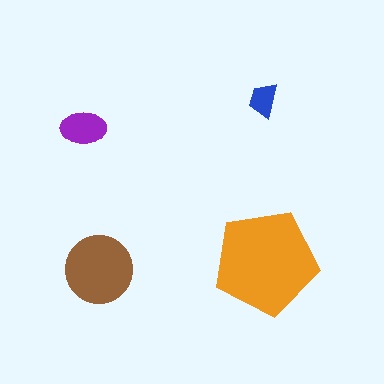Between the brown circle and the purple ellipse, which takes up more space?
The brown circle.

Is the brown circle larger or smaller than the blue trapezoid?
Larger.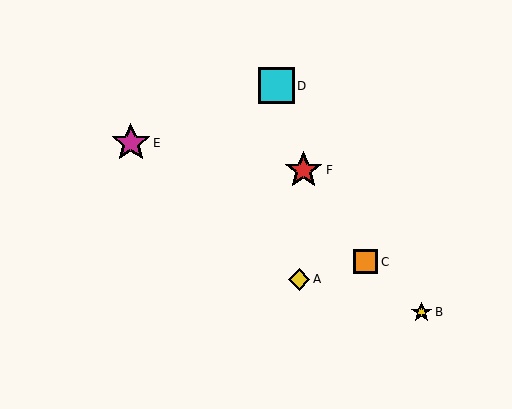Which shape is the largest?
The magenta star (labeled E) is the largest.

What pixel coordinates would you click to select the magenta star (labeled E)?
Click at (131, 143) to select the magenta star E.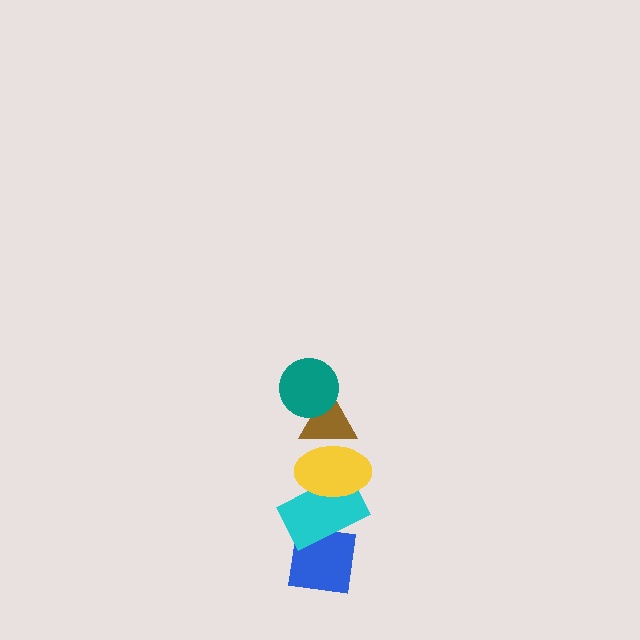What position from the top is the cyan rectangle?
The cyan rectangle is 4th from the top.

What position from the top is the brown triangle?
The brown triangle is 2nd from the top.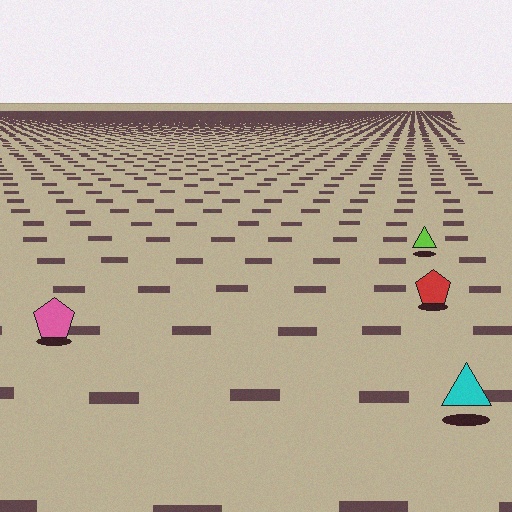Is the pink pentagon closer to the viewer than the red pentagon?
Yes. The pink pentagon is closer — you can tell from the texture gradient: the ground texture is coarser near it.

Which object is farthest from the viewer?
The lime triangle is farthest from the viewer. It appears smaller and the ground texture around it is denser.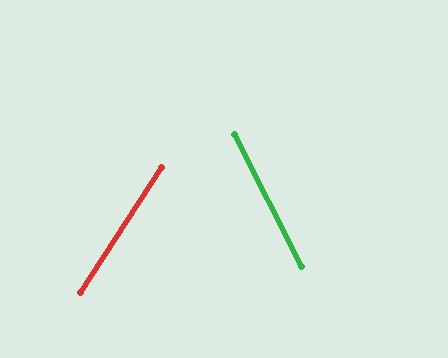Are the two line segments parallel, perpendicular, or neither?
Neither parallel nor perpendicular — they differ by about 60°.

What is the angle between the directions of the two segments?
Approximately 60 degrees.